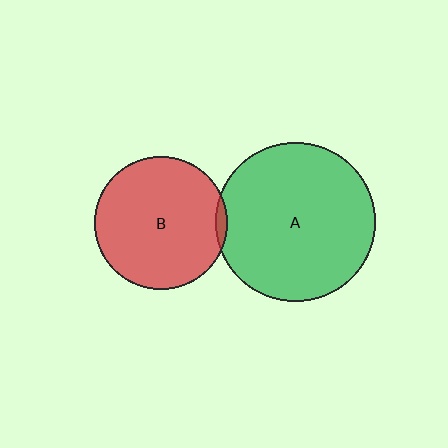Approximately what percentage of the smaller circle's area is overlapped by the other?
Approximately 5%.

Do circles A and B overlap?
Yes.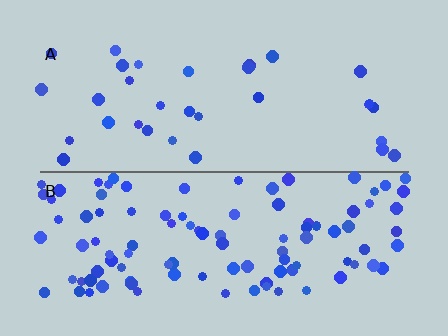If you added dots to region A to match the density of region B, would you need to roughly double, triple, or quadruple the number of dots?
Approximately triple.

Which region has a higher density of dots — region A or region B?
B (the bottom).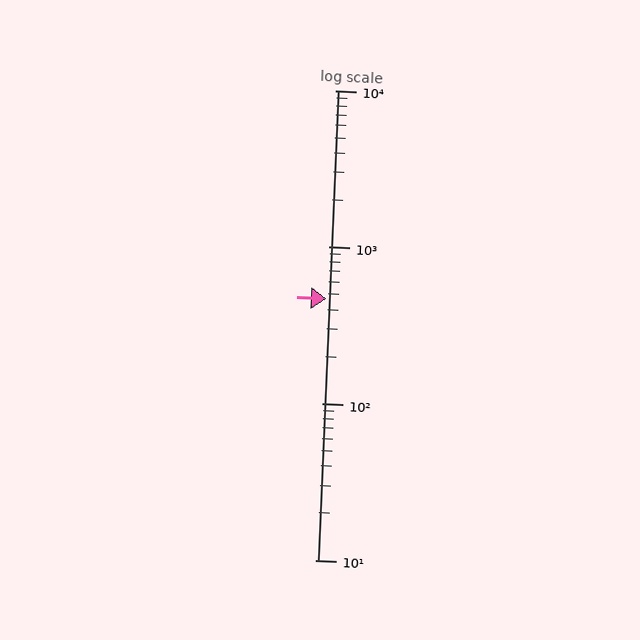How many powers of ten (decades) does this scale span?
The scale spans 3 decades, from 10 to 10000.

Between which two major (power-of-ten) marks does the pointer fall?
The pointer is between 100 and 1000.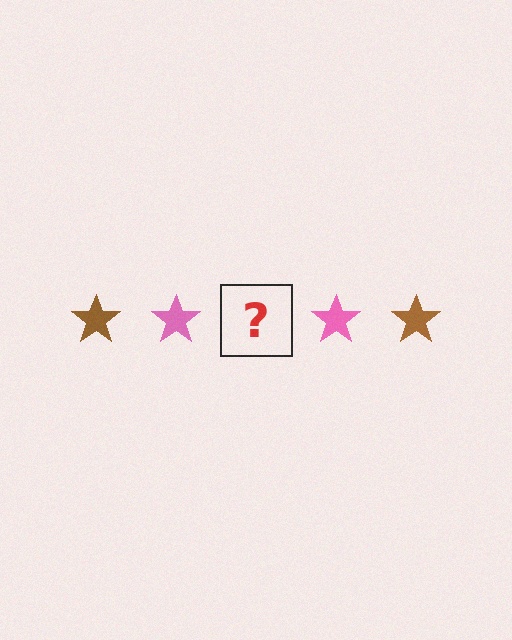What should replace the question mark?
The question mark should be replaced with a brown star.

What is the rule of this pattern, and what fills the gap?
The rule is that the pattern cycles through brown, pink stars. The gap should be filled with a brown star.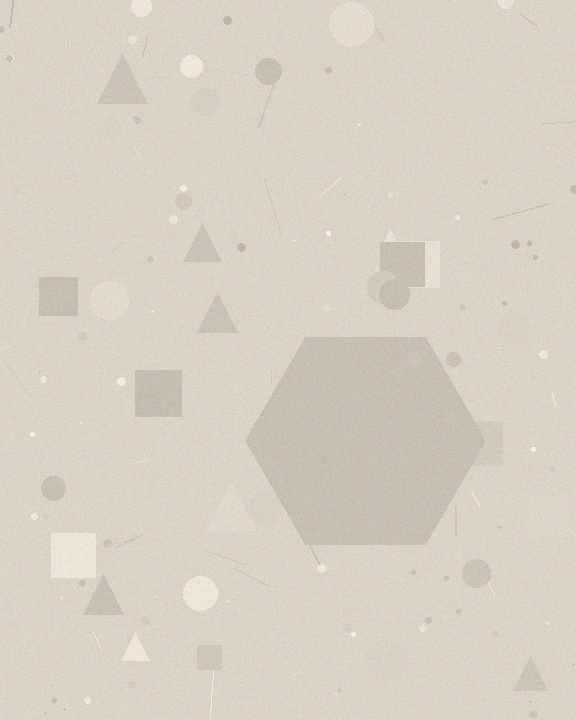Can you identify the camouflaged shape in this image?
The camouflaged shape is a hexagon.